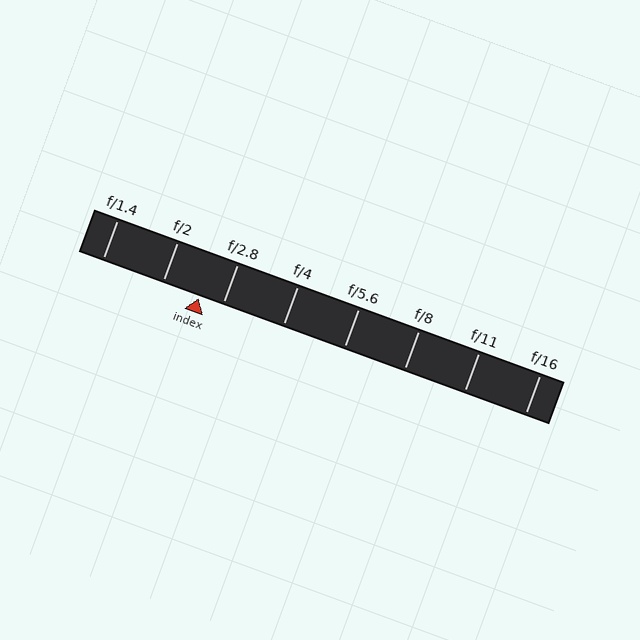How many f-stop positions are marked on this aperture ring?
There are 8 f-stop positions marked.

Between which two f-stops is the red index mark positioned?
The index mark is between f/2 and f/2.8.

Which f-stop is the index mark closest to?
The index mark is closest to f/2.8.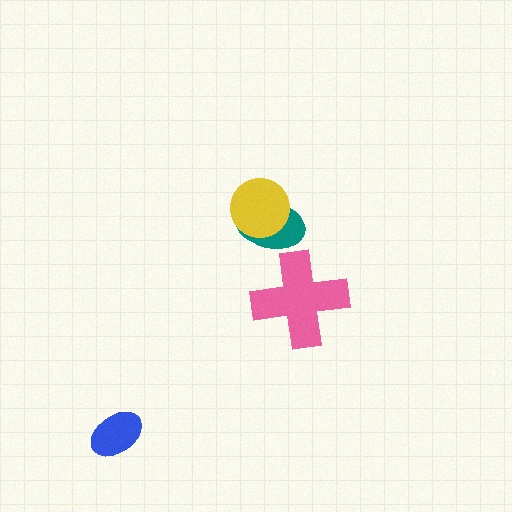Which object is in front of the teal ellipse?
The yellow circle is in front of the teal ellipse.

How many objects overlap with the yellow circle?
1 object overlaps with the yellow circle.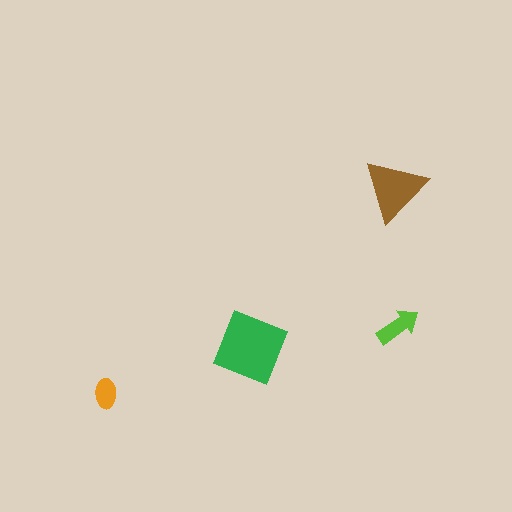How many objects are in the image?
There are 4 objects in the image.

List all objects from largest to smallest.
The green square, the brown triangle, the lime arrow, the orange ellipse.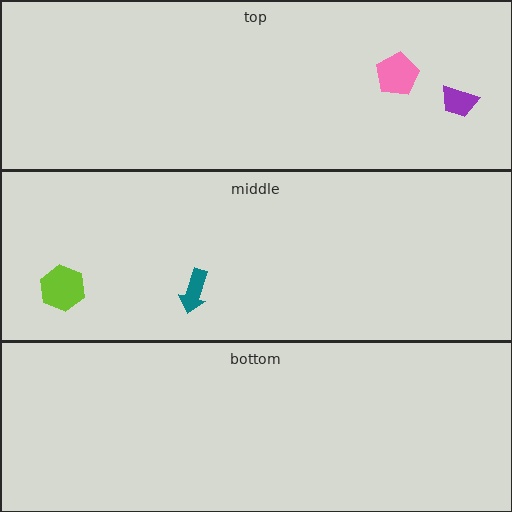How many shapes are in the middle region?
2.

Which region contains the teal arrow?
The middle region.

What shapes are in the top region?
The purple trapezoid, the pink pentagon.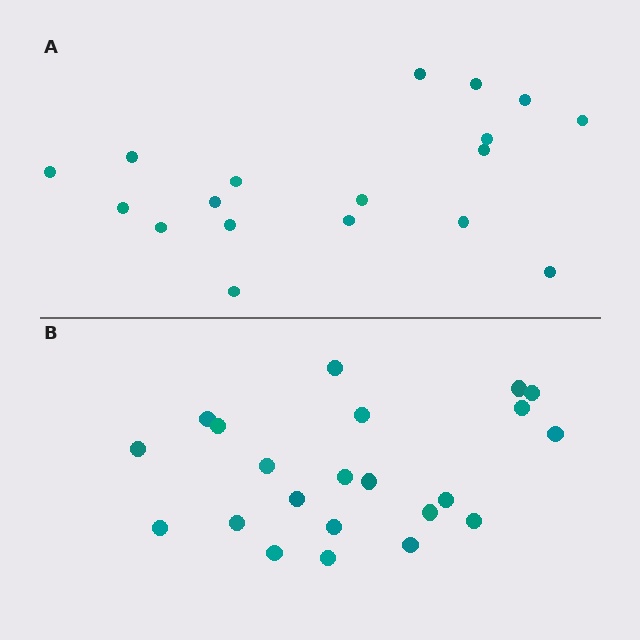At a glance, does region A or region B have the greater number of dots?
Region B (the bottom region) has more dots.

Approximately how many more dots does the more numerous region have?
Region B has about 4 more dots than region A.